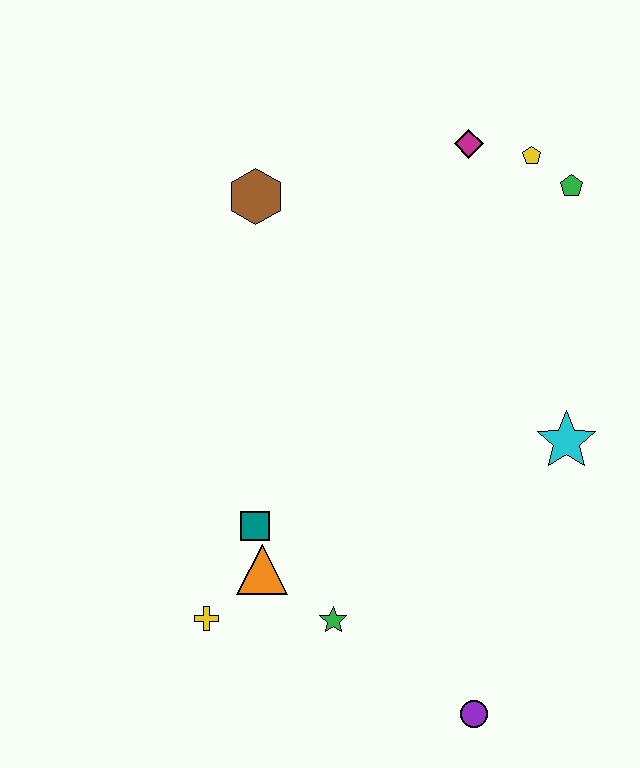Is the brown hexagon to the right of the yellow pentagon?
No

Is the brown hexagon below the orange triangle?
No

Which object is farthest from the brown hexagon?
The purple circle is farthest from the brown hexagon.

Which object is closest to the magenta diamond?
The yellow pentagon is closest to the magenta diamond.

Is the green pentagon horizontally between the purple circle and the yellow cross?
No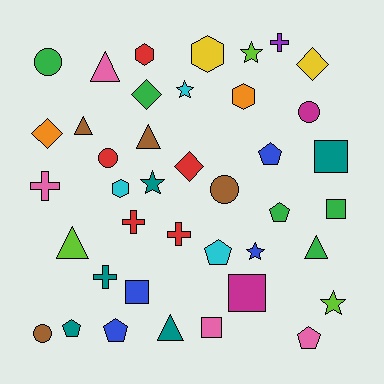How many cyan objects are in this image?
There are 3 cyan objects.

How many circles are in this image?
There are 5 circles.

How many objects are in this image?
There are 40 objects.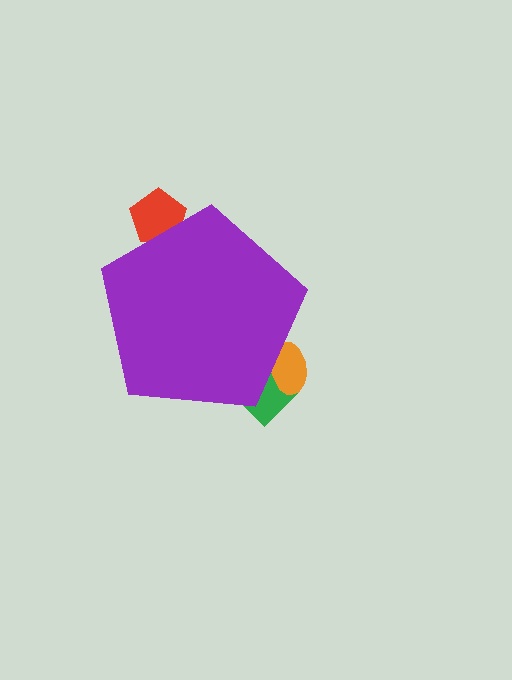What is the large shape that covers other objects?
A purple pentagon.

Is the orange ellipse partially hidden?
Yes, the orange ellipse is partially hidden behind the purple pentagon.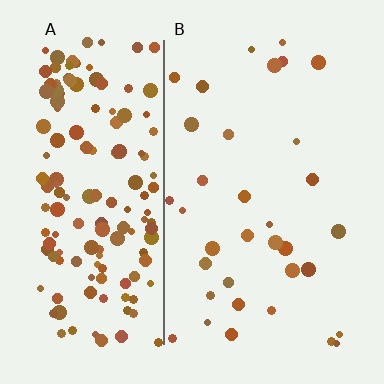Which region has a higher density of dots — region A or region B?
A (the left).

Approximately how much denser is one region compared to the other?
Approximately 4.6× — region A over region B.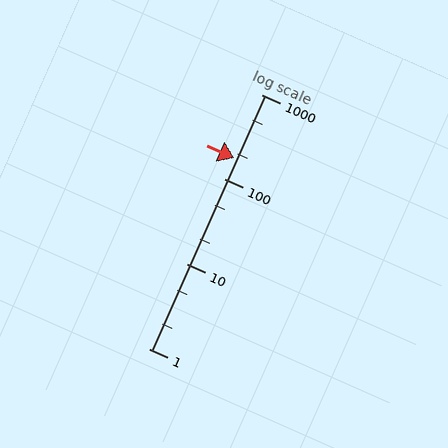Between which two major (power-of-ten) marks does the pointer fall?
The pointer is between 100 and 1000.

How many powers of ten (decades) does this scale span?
The scale spans 3 decades, from 1 to 1000.